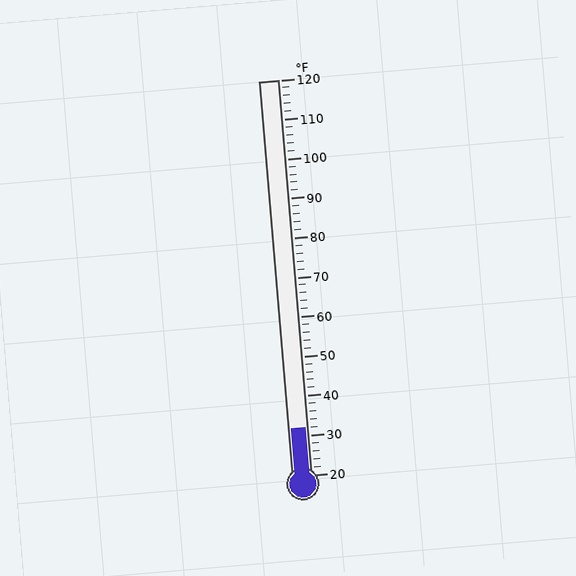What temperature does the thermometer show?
The thermometer shows approximately 32°F.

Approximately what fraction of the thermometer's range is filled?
The thermometer is filled to approximately 10% of its range.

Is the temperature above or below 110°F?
The temperature is below 110°F.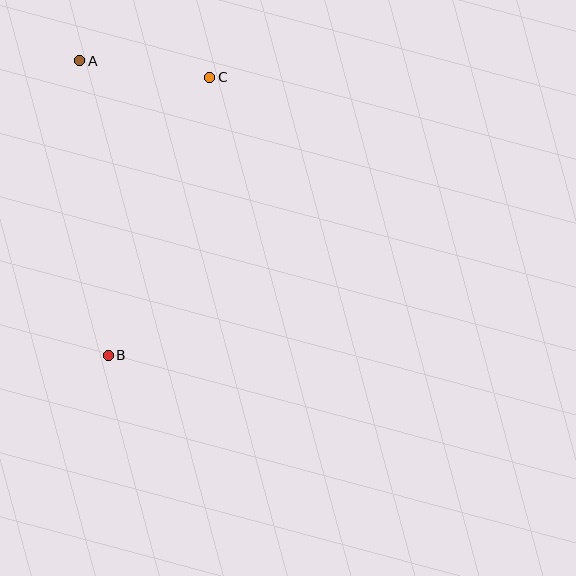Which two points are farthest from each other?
Points B and C are farthest from each other.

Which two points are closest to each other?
Points A and C are closest to each other.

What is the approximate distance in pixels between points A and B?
The distance between A and B is approximately 296 pixels.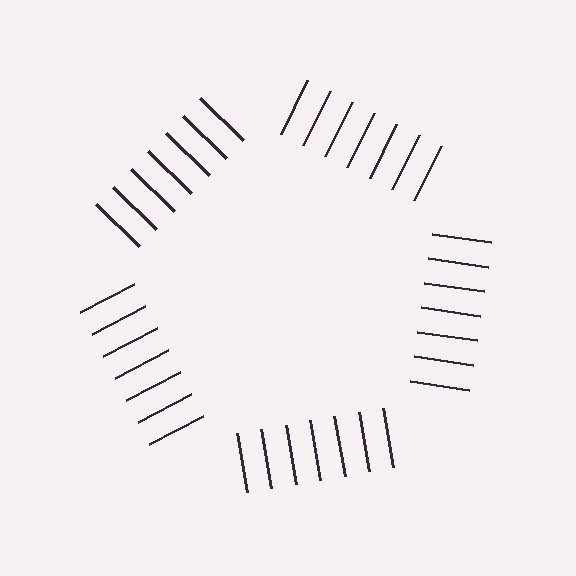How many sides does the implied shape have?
5 sides — the line-ends trace a pentagon.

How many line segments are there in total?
35 — 7 along each of the 5 edges.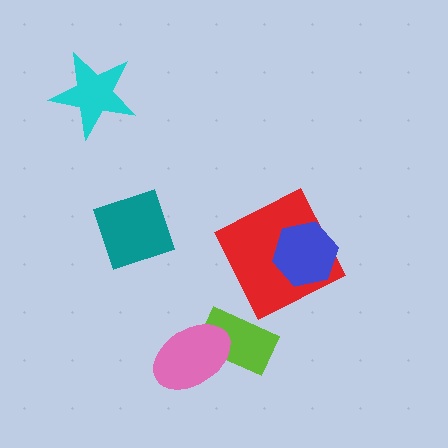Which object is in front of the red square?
The blue hexagon is in front of the red square.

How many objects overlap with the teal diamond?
0 objects overlap with the teal diamond.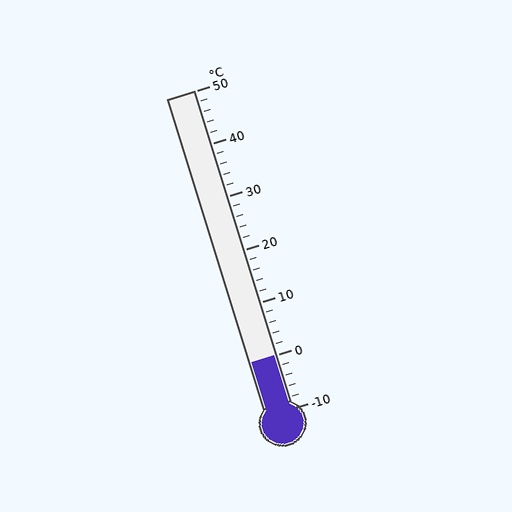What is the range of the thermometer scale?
The thermometer scale ranges from -10°C to 50°C.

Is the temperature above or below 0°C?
The temperature is at 0°C.